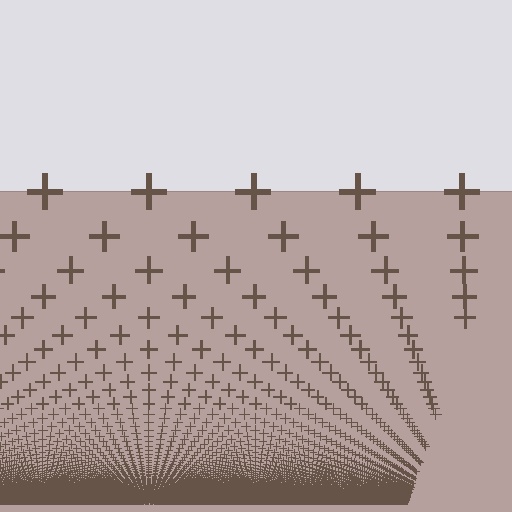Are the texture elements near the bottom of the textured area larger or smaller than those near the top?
Smaller. The gradient is inverted — elements near the bottom are smaller and denser.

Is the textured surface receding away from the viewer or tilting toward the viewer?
The surface appears to tilt toward the viewer. Texture elements get larger and sparser toward the top.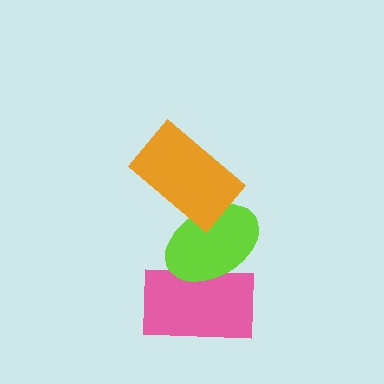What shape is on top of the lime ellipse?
The orange rectangle is on top of the lime ellipse.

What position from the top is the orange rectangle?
The orange rectangle is 1st from the top.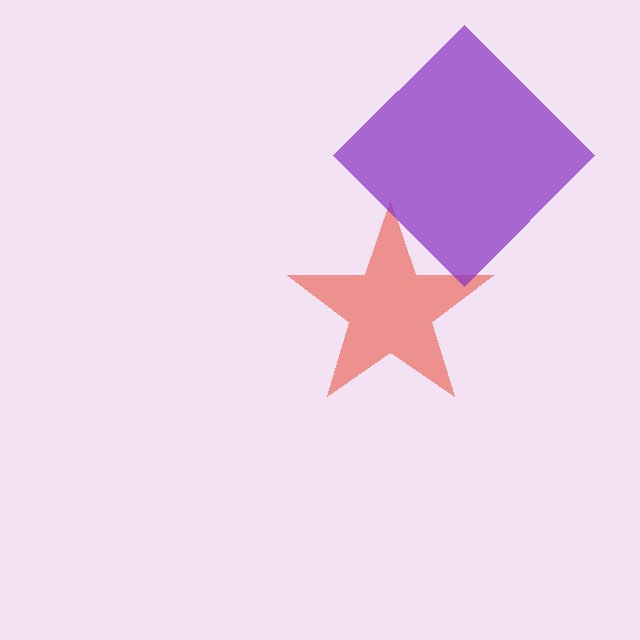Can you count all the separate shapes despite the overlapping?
Yes, there are 2 separate shapes.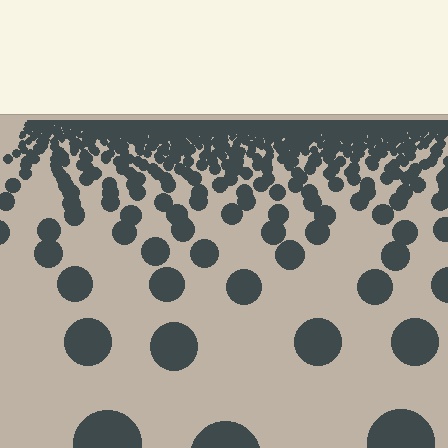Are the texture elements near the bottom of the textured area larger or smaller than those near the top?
Larger. Near the bottom, elements are closer to the viewer and appear at a bigger on-screen size.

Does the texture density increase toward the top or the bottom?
Density increases toward the top.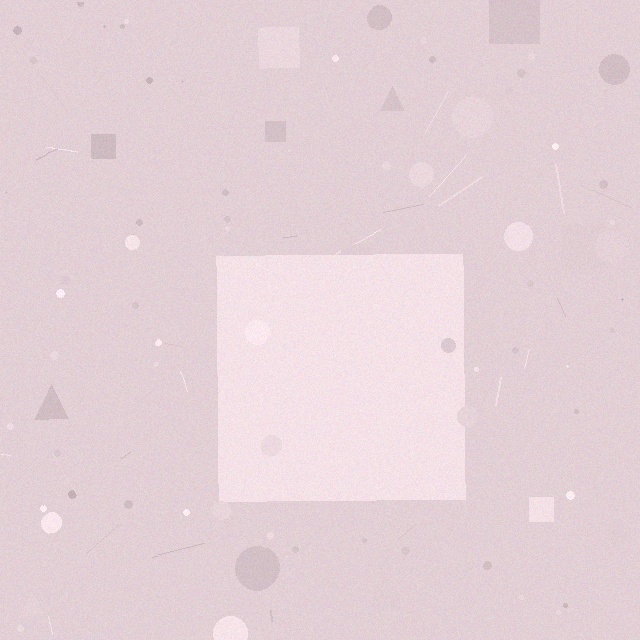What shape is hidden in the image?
A square is hidden in the image.